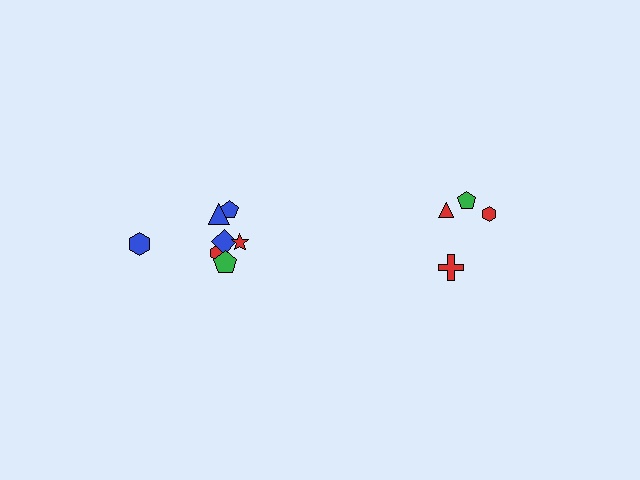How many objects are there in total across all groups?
There are 11 objects.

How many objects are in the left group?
There are 7 objects.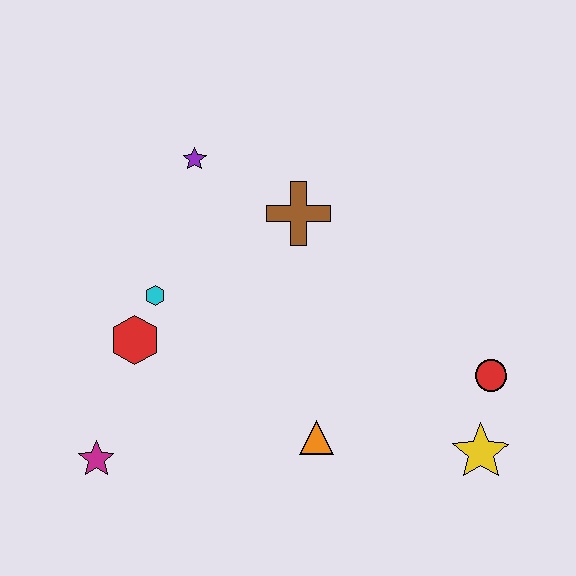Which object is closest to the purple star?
The brown cross is closest to the purple star.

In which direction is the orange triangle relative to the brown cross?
The orange triangle is below the brown cross.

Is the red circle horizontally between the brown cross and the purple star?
No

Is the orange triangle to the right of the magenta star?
Yes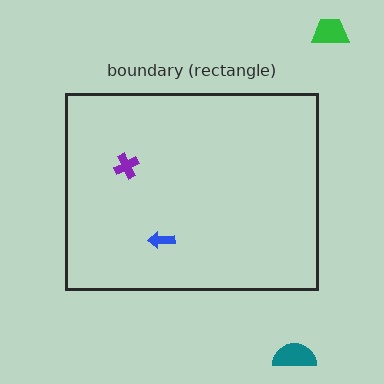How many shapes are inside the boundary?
2 inside, 2 outside.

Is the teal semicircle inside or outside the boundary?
Outside.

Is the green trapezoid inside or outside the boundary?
Outside.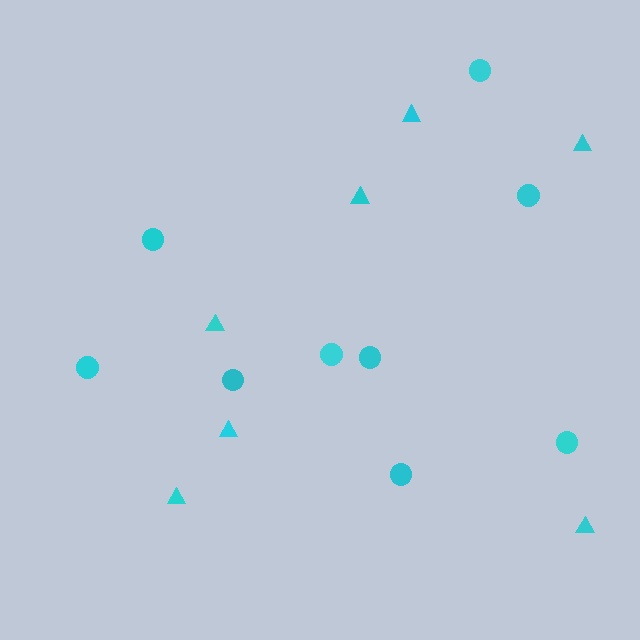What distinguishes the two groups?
There are 2 groups: one group of triangles (7) and one group of circles (9).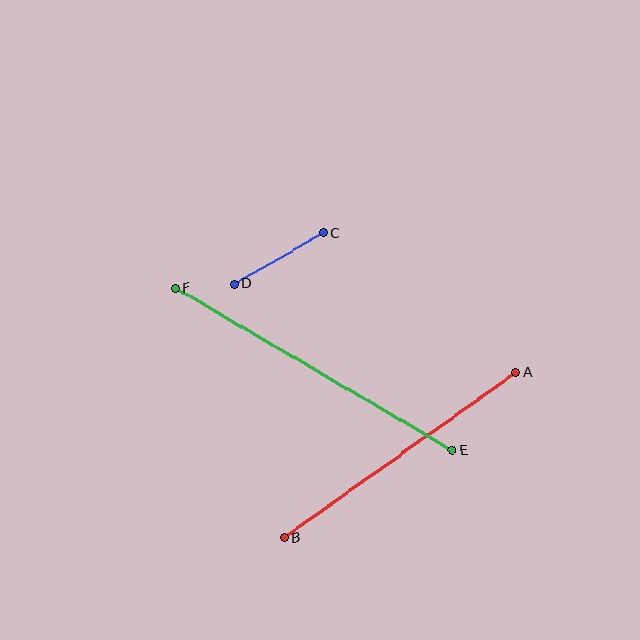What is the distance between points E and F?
The distance is approximately 321 pixels.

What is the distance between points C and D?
The distance is approximately 103 pixels.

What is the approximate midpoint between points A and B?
The midpoint is at approximately (400, 455) pixels.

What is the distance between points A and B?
The distance is approximately 284 pixels.